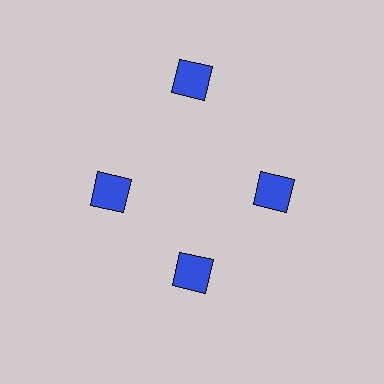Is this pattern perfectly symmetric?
No. The 4 blue diamonds are arranged in a ring, but one element near the 12 o'clock position is pushed outward from the center, breaking the 4-fold rotational symmetry.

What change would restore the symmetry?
The symmetry would be restored by moving it inward, back onto the ring so that all 4 diamonds sit at equal angles and equal distance from the center.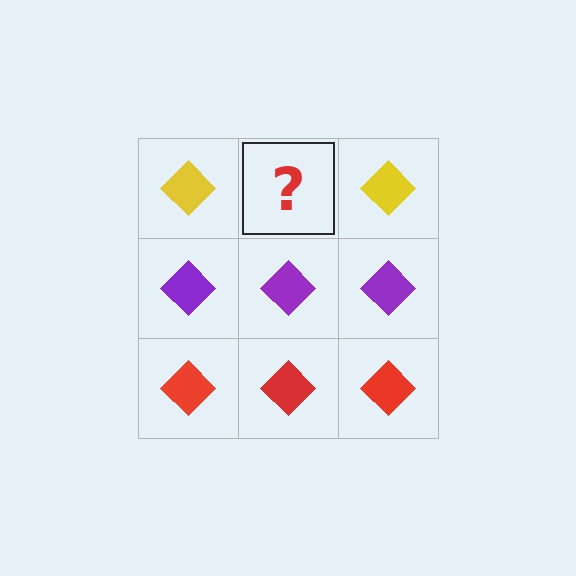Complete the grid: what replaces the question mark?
The question mark should be replaced with a yellow diamond.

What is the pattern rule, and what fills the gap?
The rule is that each row has a consistent color. The gap should be filled with a yellow diamond.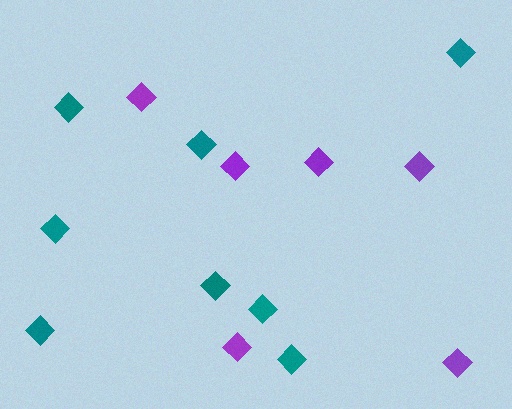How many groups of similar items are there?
There are 2 groups: one group of purple diamonds (6) and one group of teal diamonds (8).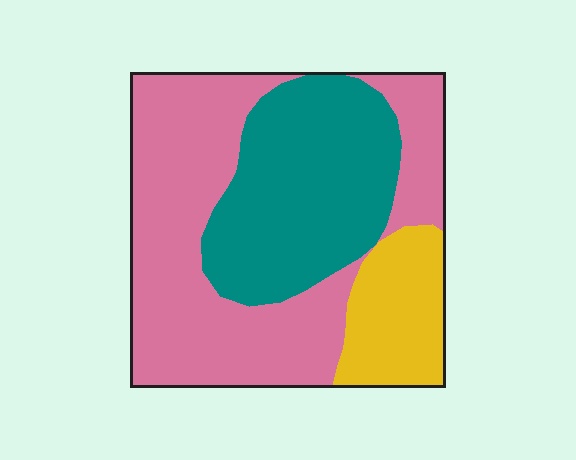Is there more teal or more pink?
Pink.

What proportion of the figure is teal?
Teal covers 34% of the figure.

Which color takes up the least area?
Yellow, at roughly 15%.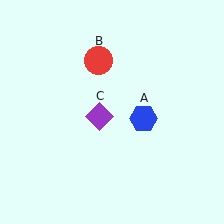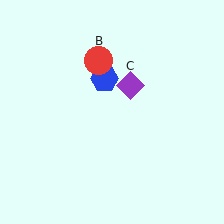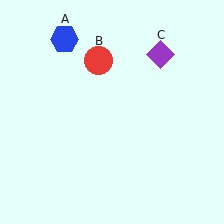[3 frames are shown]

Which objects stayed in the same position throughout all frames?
Red circle (object B) remained stationary.